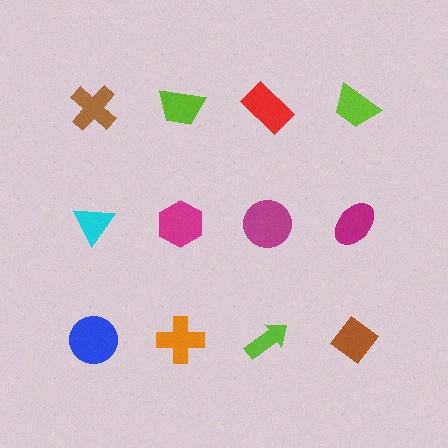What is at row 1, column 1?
A brown cross.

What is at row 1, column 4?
A lime trapezoid.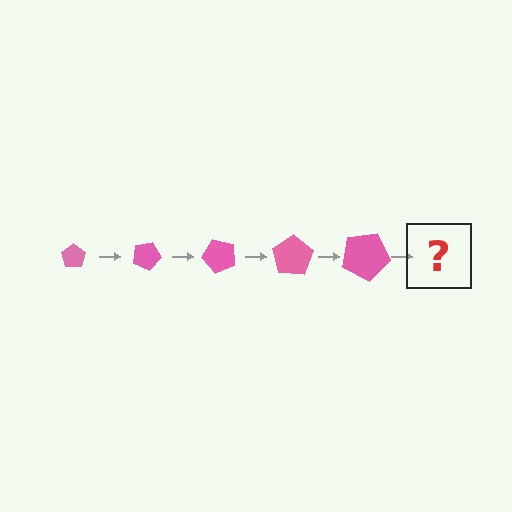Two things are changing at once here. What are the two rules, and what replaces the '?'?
The two rules are that the pentagon grows larger each step and it rotates 25 degrees each step. The '?' should be a pentagon, larger than the previous one and rotated 125 degrees from the start.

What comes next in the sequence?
The next element should be a pentagon, larger than the previous one and rotated 125 degrees from the start.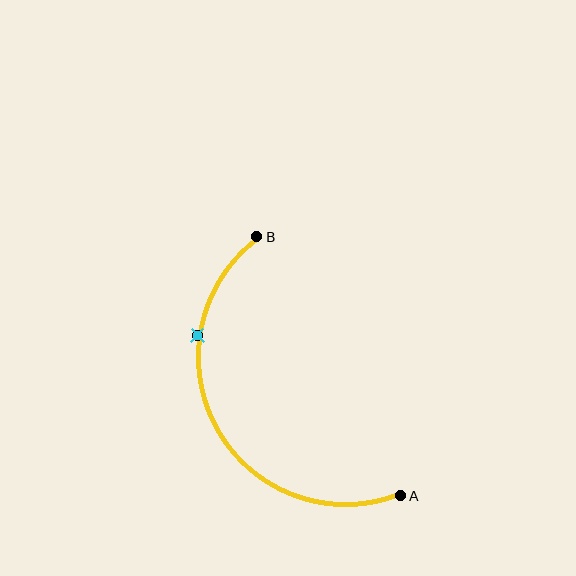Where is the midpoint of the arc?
The arc midpoint is the point on the curve farthest from the straight line joining A and B. It sits to the left of that line.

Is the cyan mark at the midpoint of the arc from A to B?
No. The cyan mark lies on the arc but is closer to endpoint B. The arc midpoint would be at the point on the curve equidistant along the arc from both A and B.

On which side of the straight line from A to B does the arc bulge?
The arc bulges to the left of the straight line connecting A and B.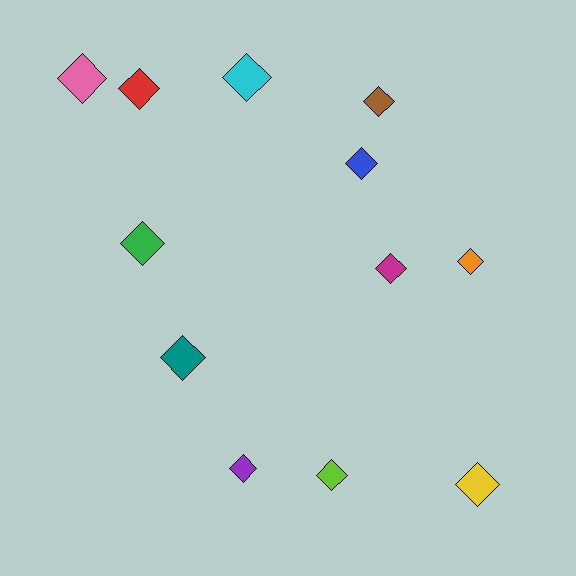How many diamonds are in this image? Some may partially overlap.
There are 12 diamonds.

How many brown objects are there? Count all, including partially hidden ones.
There is 1 brown object.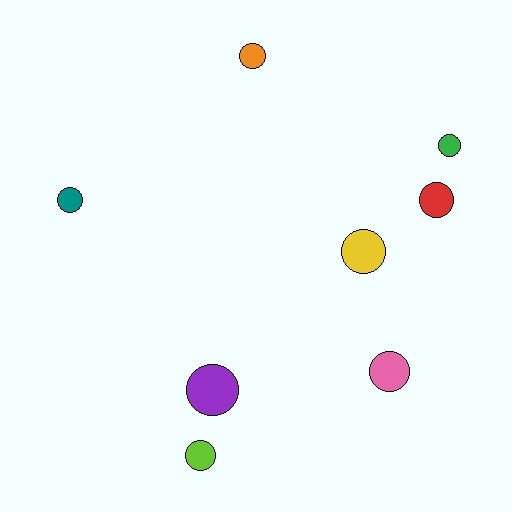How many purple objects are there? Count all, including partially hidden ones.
There is 1 purple object.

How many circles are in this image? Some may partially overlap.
There are 8 circles.